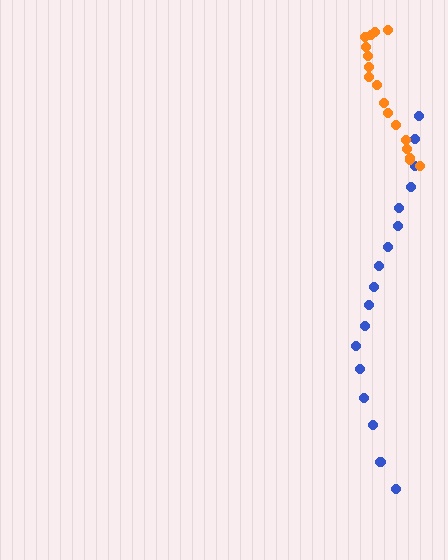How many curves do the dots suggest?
There are 2 distinct paths.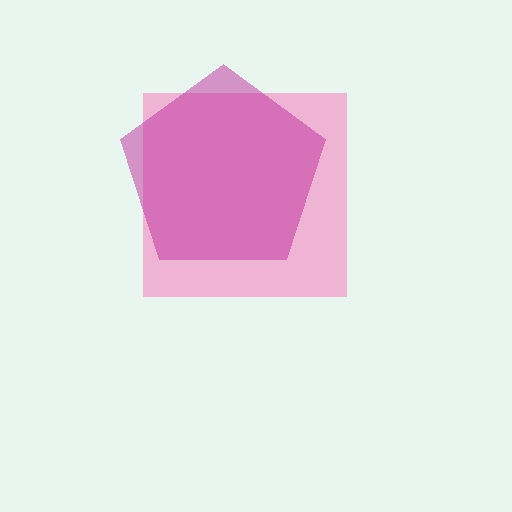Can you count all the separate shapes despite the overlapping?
Yes, there are 2 separate shapes.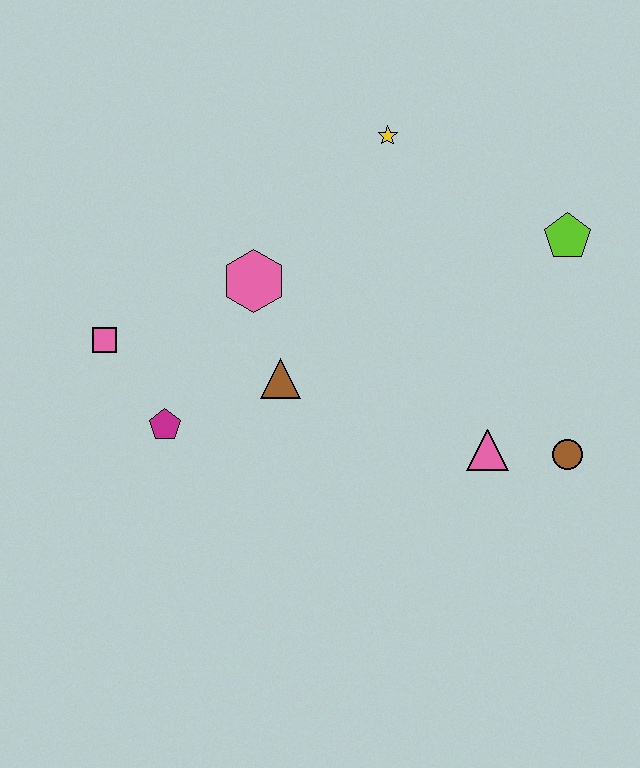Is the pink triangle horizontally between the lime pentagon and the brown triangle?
Yes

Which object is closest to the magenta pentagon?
The pink square is closest to the magenta pentagon.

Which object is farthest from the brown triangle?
The lime pentagon is farthest from the brown triangle.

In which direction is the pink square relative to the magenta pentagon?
The pink square is above the magenta pentagon.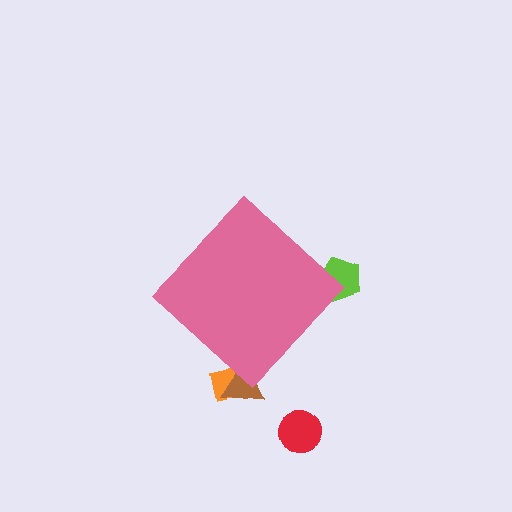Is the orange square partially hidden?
Yes, the orange square is partially hidden behind the pink diamond.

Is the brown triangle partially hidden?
Yes, the brown triangle is partially hidden behind the pink diamond.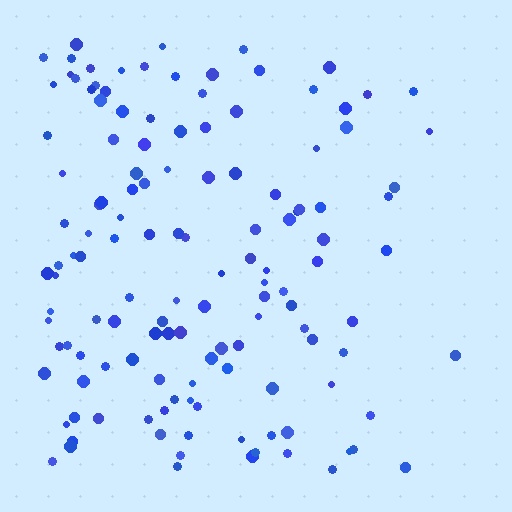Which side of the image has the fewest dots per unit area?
The right.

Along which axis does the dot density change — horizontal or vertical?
Horizontal.